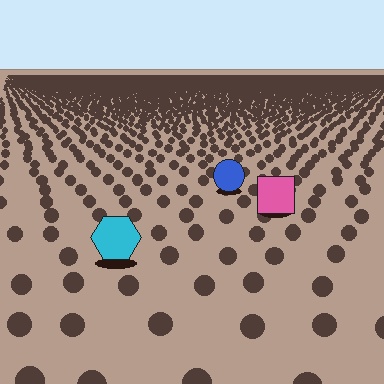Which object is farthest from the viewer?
The blue circle is farthest from the viewer. It appears smaller and the ground texture around it is denser.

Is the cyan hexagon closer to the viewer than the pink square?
Yes. The cyan hexagon is closer — you can tell from the texture gradient: the ground texture is coarser near it.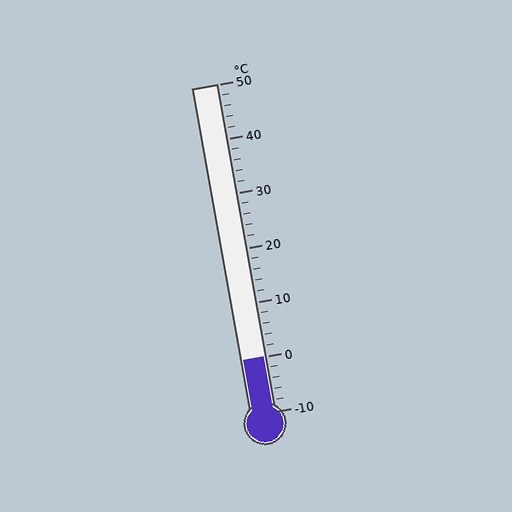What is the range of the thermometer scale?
The thermometer scale ranges from -10°C to 50°C.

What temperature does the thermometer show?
The thermometer shows approximately 0°C.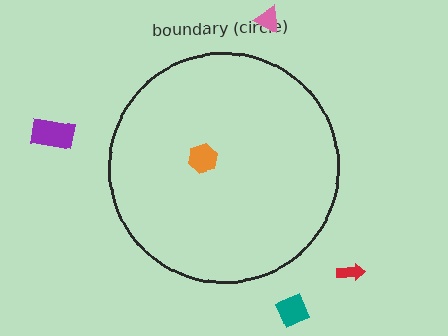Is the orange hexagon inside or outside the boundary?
Inside.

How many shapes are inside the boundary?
1 inside, 4 outside.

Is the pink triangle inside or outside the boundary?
Outside.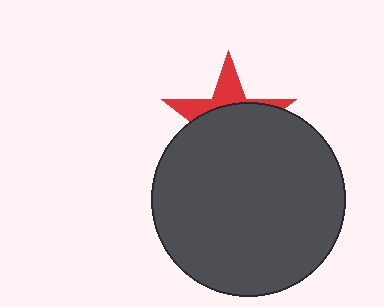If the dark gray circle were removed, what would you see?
You would see the complete red star.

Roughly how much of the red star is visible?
A small part of it is visible (roughly 32%).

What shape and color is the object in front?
The object in front is a dark gray circle.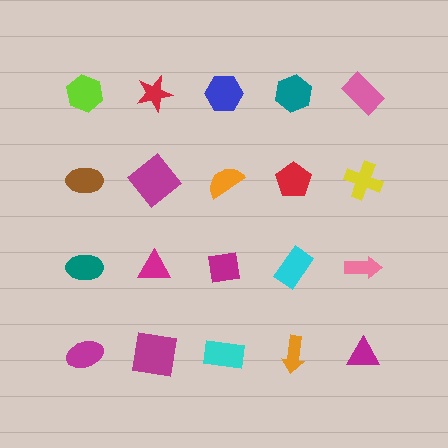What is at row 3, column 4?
A cyan rectangle.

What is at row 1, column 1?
A lime hexagon.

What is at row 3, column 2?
A magenta triangle.